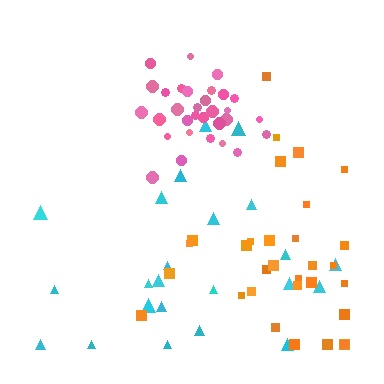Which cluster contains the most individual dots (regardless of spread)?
Pink (31).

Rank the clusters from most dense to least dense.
pink, orange, cyan.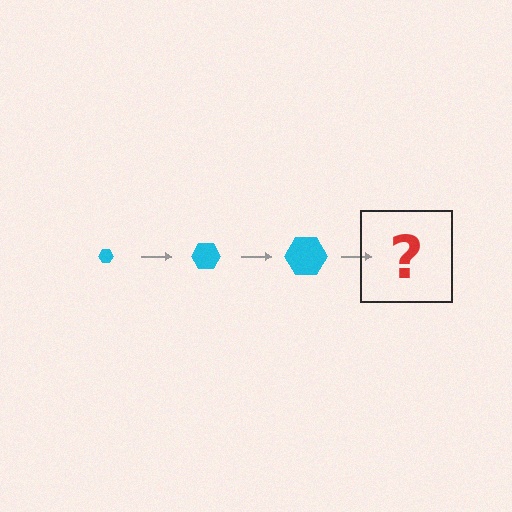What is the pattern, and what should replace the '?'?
The pattern is that the hexagon gets progressively larger each step. The '?' should be a cyan hexagon, larger than the previous one.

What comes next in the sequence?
The next element should be a cyan hexagon, larger than the previous one.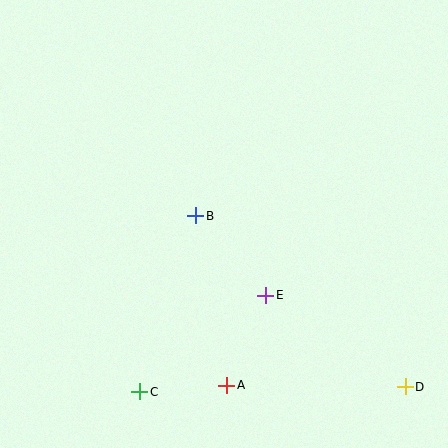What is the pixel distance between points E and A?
The distance between E and A is 98 pixels.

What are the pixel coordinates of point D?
Point D is at (405, 387).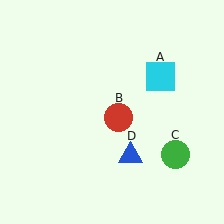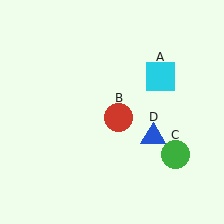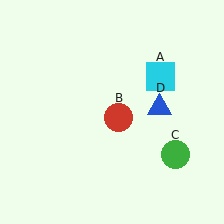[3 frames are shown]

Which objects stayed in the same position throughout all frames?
Cyan square (object A) and red circle (object B) and green circle (object C) remained stationary.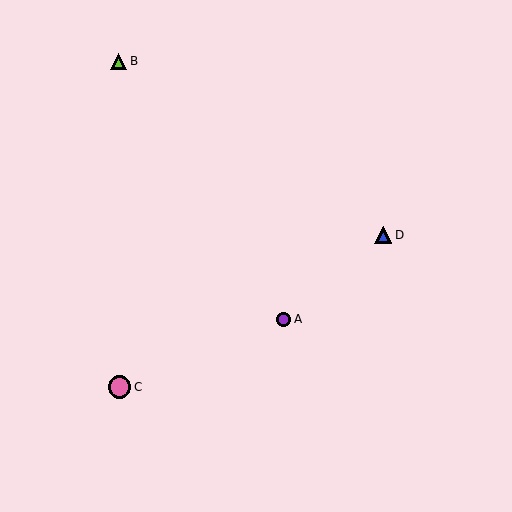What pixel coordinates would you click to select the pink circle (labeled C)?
Click at (119, 387) to select the pink circle C.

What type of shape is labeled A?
Shape A is a purple circle.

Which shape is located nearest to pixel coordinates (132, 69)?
The lime triangle (labeled B) at (119, 61) is nearest to that location.